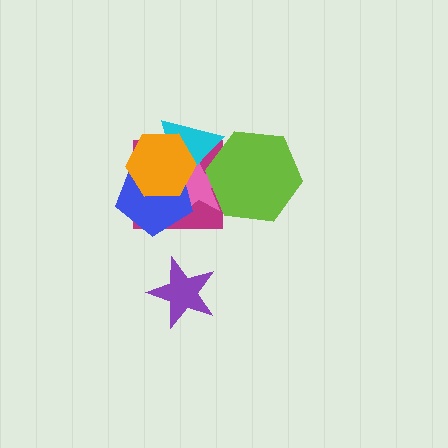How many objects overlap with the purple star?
0 objects overlap with the purple star.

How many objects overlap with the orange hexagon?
4 objects overlap with the orange hexagon.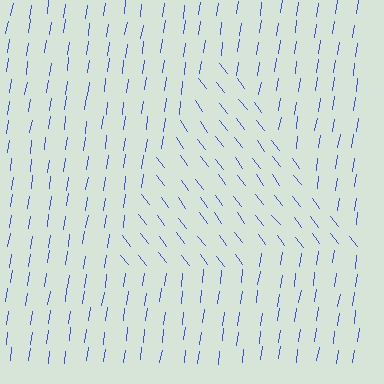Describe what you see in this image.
The image is filled with small blue line segments. A triangle region in the image has lines oriented differently from the surrounding lines, creating a visible texture boundary.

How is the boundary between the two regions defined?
The boundary is defined purely by a change in line orientation (approximately 45 degrees difference). All lines are the same color and thickness.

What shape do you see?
I see a triangle.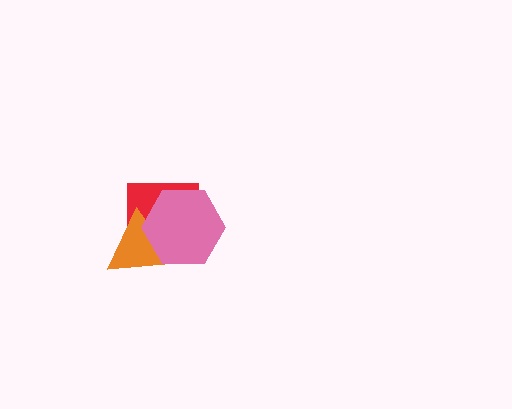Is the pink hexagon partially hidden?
No, no other shape covers it.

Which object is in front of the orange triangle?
The pink hexagon is in front of the orange triangle.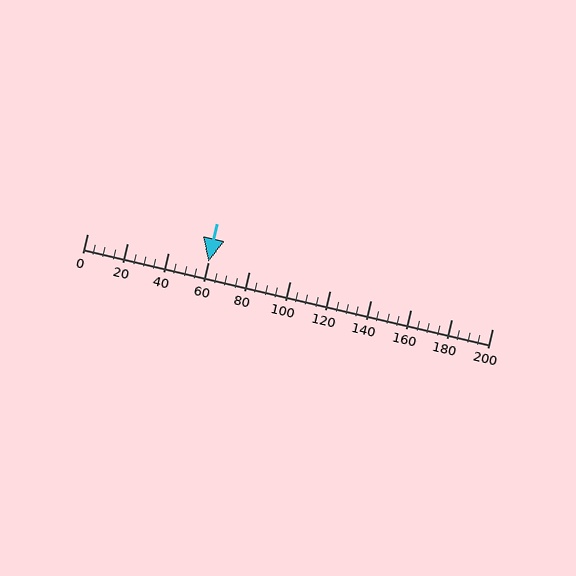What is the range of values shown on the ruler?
The ruler shows values from 0 to 200.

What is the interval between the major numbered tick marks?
The major tick marks are spaced 20 units apart.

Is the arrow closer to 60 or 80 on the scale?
The arrow is closer to 60.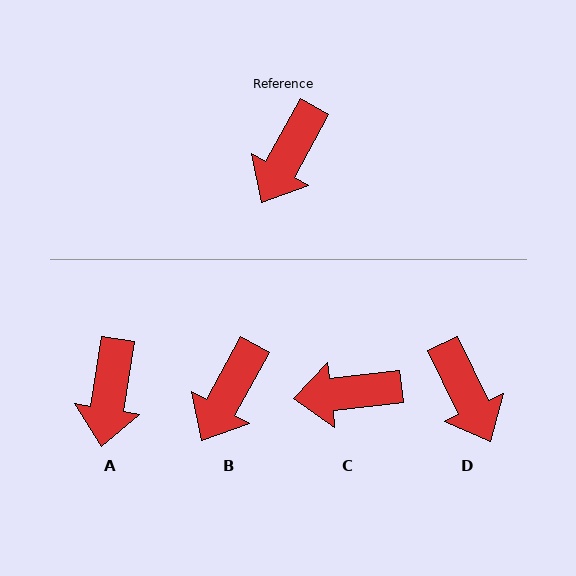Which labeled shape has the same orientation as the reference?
B.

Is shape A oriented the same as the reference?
No, it is off by about 20 degrees.